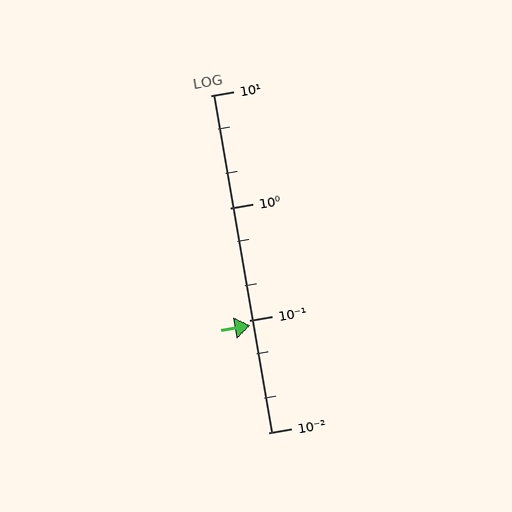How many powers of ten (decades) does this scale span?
The scale spans 3 decades, from 0.01 to 10.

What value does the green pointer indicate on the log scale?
The pointer indicates approximately 0.089.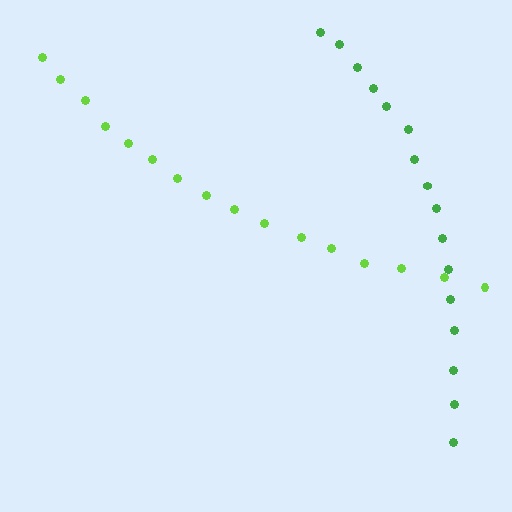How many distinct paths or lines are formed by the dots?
There are 2 distinct paths.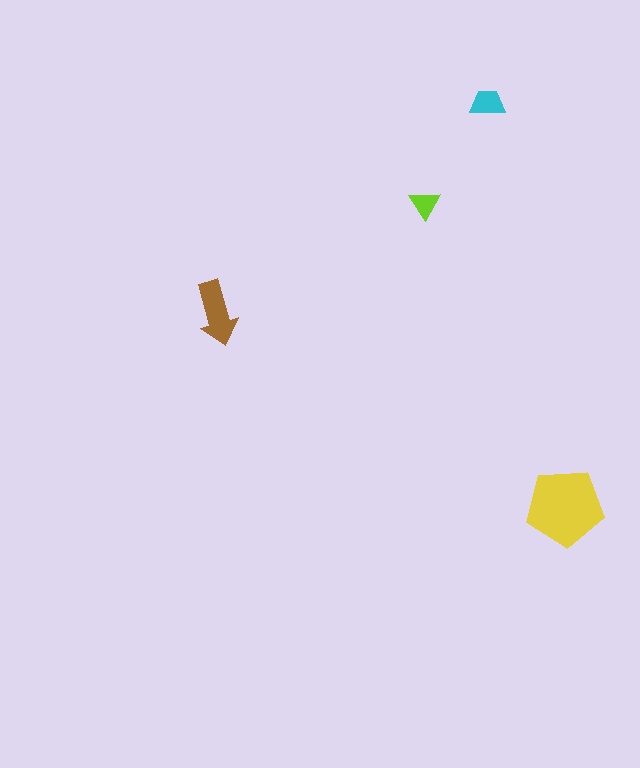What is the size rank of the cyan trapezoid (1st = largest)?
3rd.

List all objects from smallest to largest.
The lime triangle, the cyan trapezoid, the brown arrow, the yellow pentagon.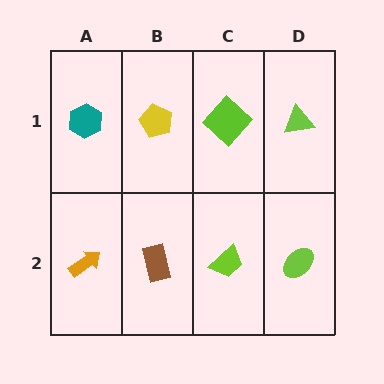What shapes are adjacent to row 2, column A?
A teal hexagon (row 1, column A), a brown rectangle (row 2, column B).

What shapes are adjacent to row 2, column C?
A lime diamond (row 1, column C), a brown rectangle (row 2, column B), a lime ellipse (row 2, column D).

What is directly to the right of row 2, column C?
A lime ellipse.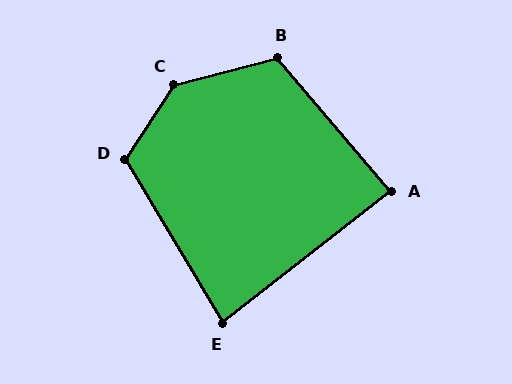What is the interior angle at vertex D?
Approximately 116 degrees (obtuse).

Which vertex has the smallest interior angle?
E, at approximately 83 degrees.